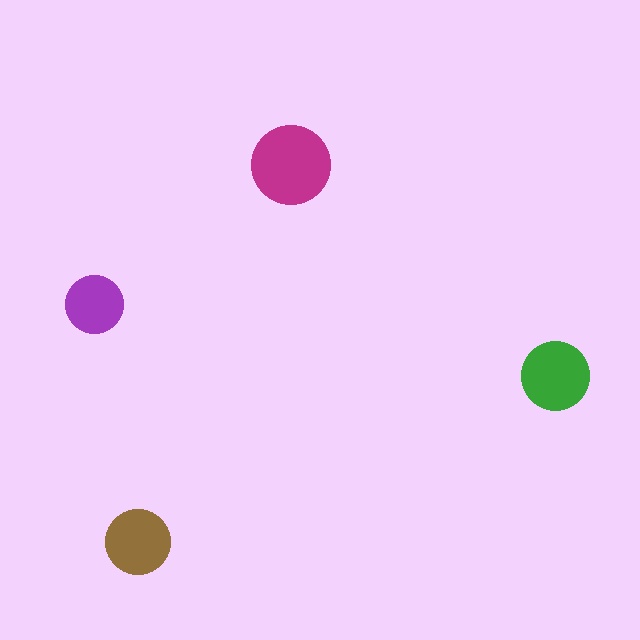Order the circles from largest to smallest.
the magenta one, the green one, the brown one, the purple one.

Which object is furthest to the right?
The green circle is rightmost.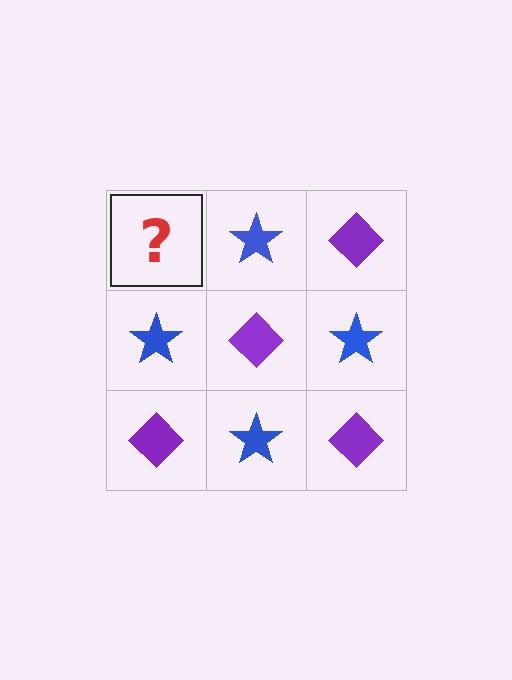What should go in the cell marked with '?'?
The missing cell should contain a purple diamond.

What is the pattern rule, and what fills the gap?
The rule is that it alternates purple diamond and blue star in a checkerboard pattern. The gap should be filled with a purple diamond.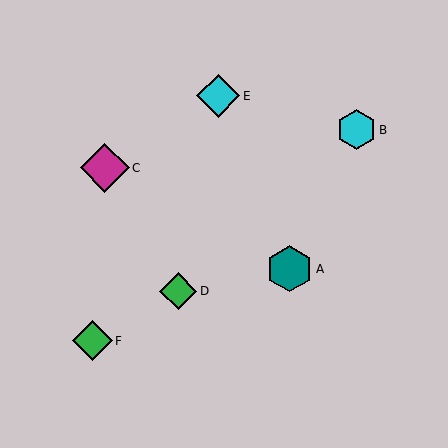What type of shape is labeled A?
Shape A is a teal hexagon.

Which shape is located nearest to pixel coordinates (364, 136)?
The cyan hexagon (labeled B) at (357, 130) is nearest to that location.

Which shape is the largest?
The magenta diamond (labeled C) is the largest.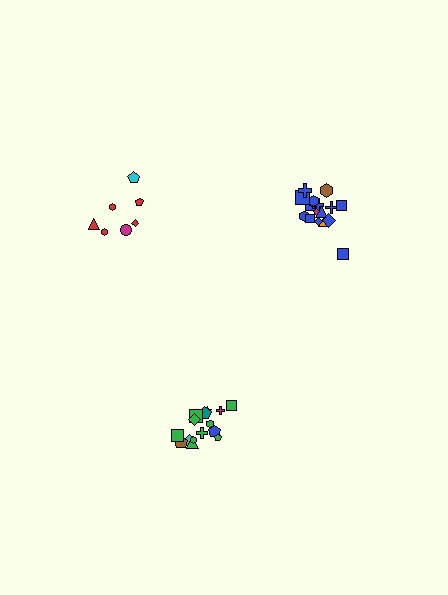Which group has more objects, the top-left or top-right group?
The top-right group.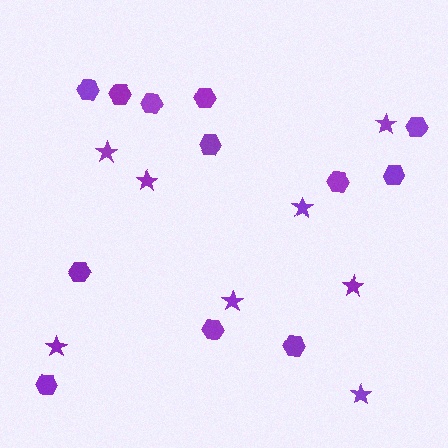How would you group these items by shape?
There are 2 groups: one group of hexagons (12) and one group of stars (8).